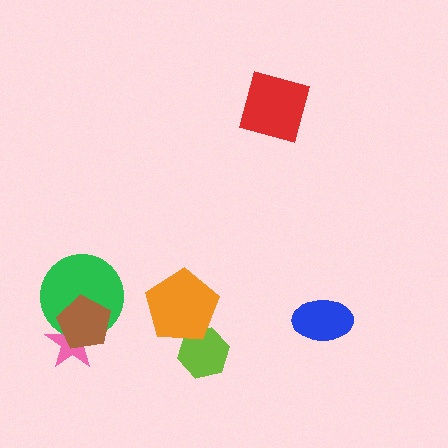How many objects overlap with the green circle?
2 objects overlap with the green circle.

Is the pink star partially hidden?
Yes, it is partially covered by another shape.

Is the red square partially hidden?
No, no other shape covers it.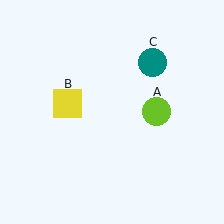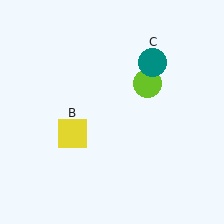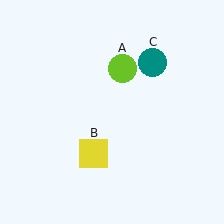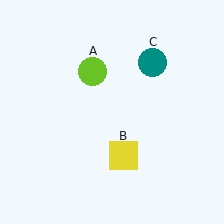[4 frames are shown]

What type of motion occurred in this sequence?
The lime circle (object A), yellow square (object B) rotated counterclockwise around the center of the scene.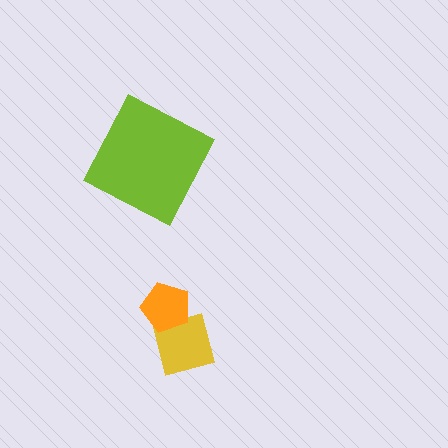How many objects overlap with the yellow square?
1 object overlaps with the yellow square.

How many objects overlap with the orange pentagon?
1 object overlaps with the orange pentagon.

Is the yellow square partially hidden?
Yes, it is partially covered by another shape.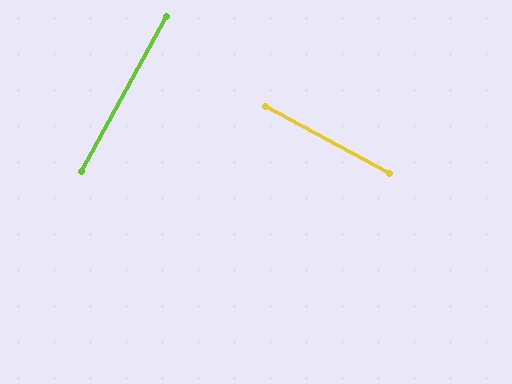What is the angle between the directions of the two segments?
Approximately 90 degrees.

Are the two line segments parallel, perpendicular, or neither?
Perpendicular — they meet at approximately 90°.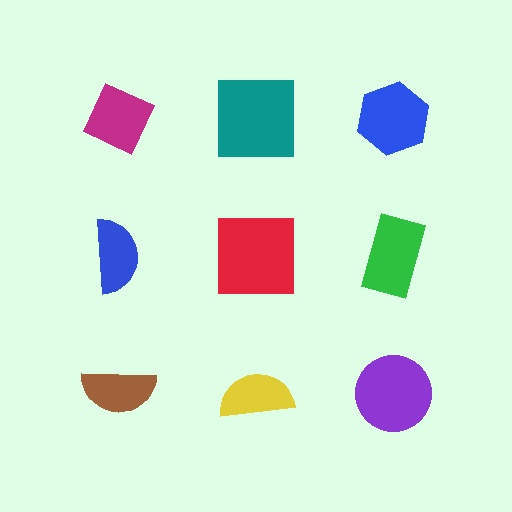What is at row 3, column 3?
A purple circle.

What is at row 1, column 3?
A blue hexagon.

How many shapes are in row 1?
3 shapes.